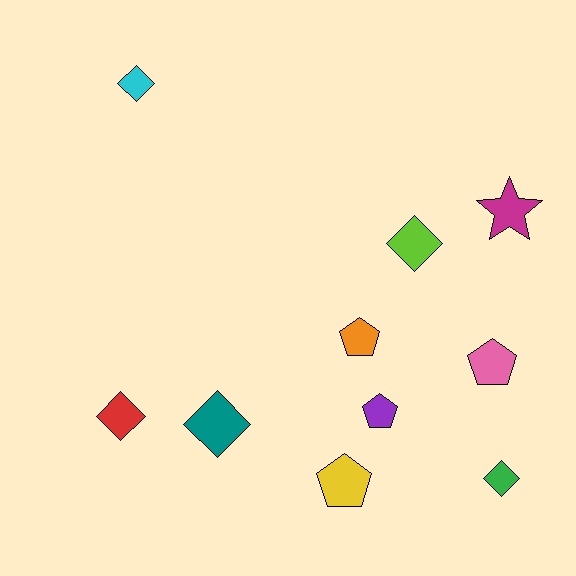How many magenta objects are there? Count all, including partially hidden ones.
There is 1 magenta object.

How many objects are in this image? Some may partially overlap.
There are 10 objects.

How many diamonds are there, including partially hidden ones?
There are 5 diamonds.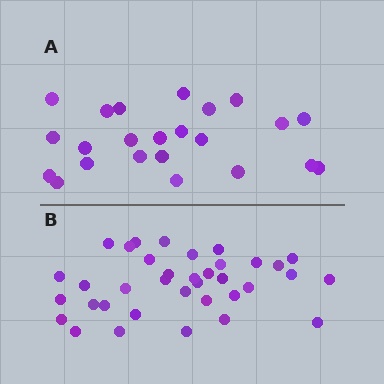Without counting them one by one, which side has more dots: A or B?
Region B (the bottom region) has more dots.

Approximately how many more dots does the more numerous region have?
Region B has approximately 15 more dots than region A.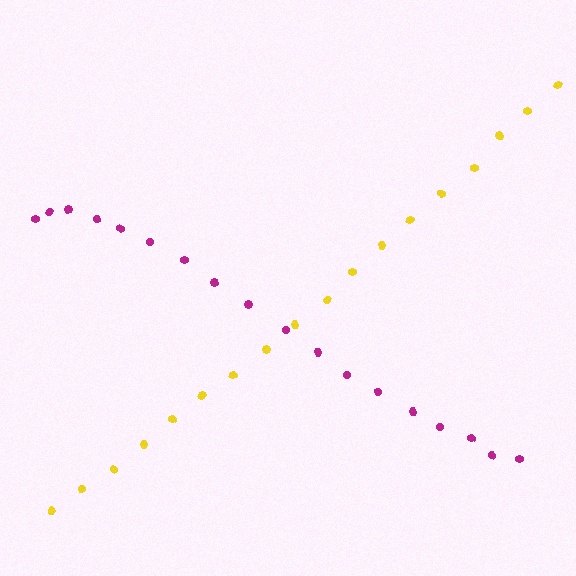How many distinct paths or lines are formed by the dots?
There are 2 distinct paths.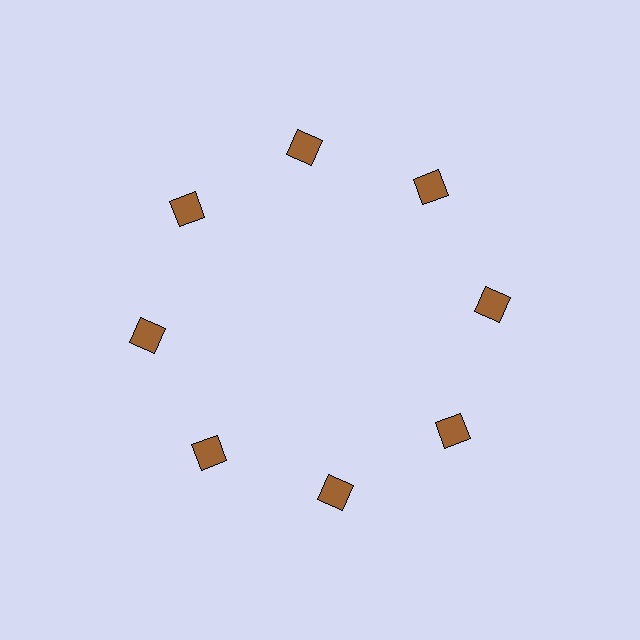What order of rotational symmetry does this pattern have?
This pattern has 8-fold rotational symmetry.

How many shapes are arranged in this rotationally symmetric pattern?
There are 8 shapes, arranged in 8 groups of 1.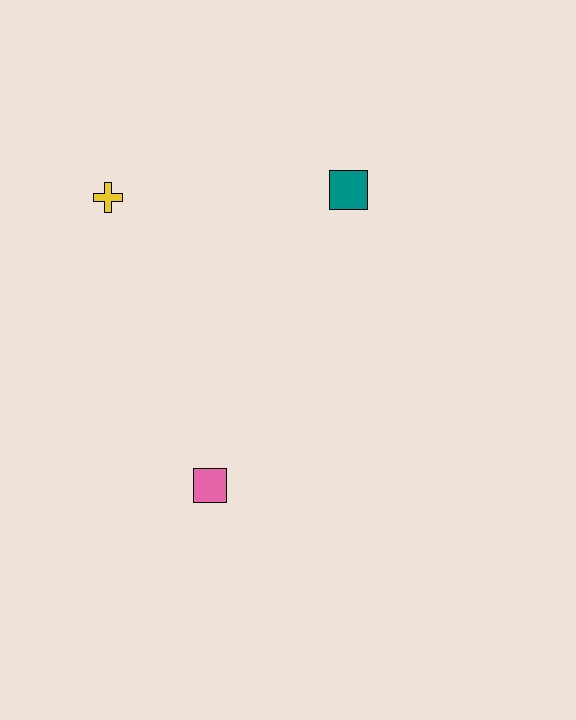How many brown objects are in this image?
There are no brown objects.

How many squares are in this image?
There are 2 squares.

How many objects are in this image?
There are 3 objects.